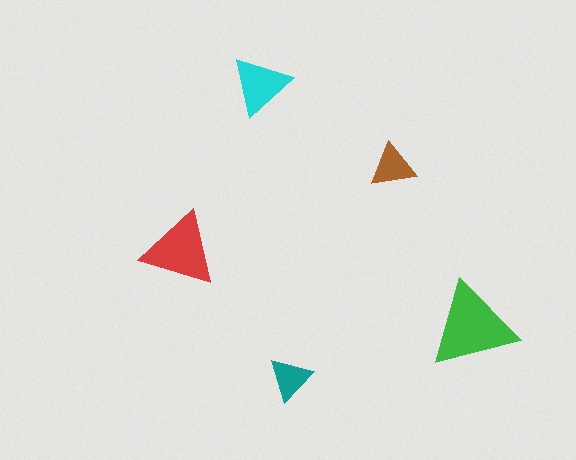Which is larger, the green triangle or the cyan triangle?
The green one.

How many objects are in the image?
There are 5 objects in the image.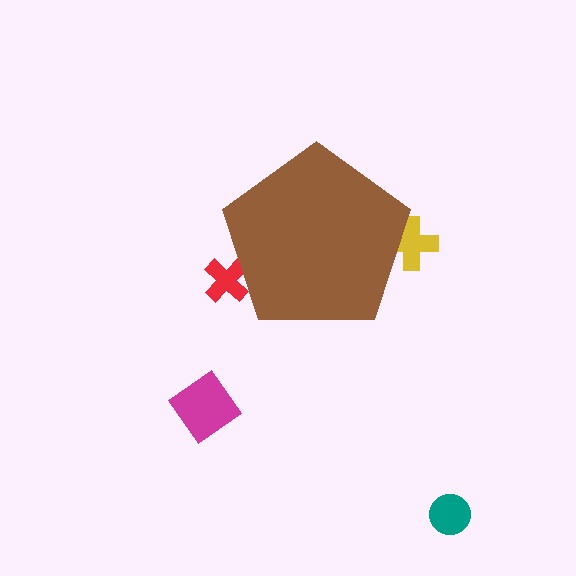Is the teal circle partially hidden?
No, the teal circle is fully visible.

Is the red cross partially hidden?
Yes, the red cross is partially hidden behind the brown pentagon.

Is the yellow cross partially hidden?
Yes, the yellow cross is partially hidden behind the brown pentagon.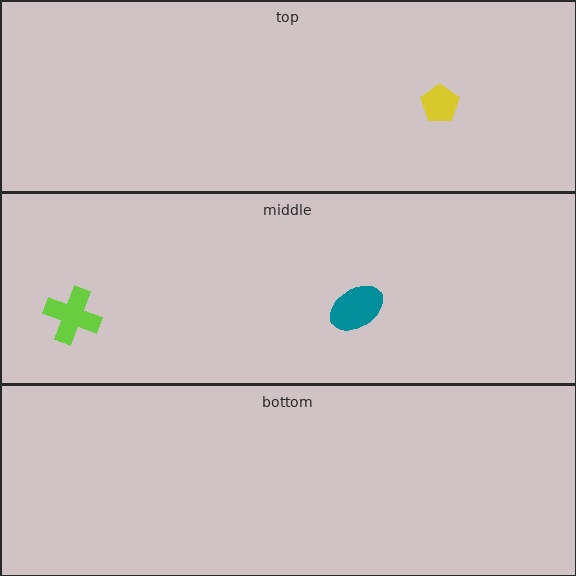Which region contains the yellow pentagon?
The top region.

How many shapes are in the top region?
1.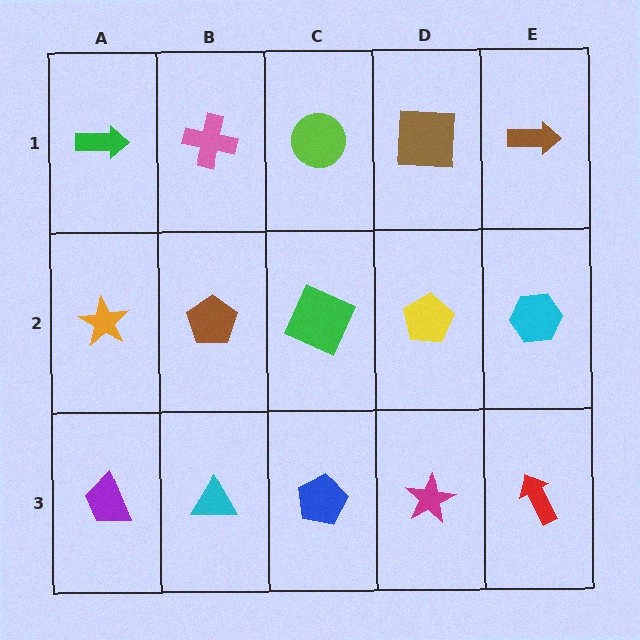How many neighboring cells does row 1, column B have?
3.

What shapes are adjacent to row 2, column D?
A brown square (row 1, column D), a magenta star (row 3, column D), a green square (row 2, column C), a cyan hexagon (row 2, column E).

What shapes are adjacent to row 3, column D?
A yellow pentagon (row 2, column D), a blue pentagon (row 3, column C), a red arrow (row 3, column E).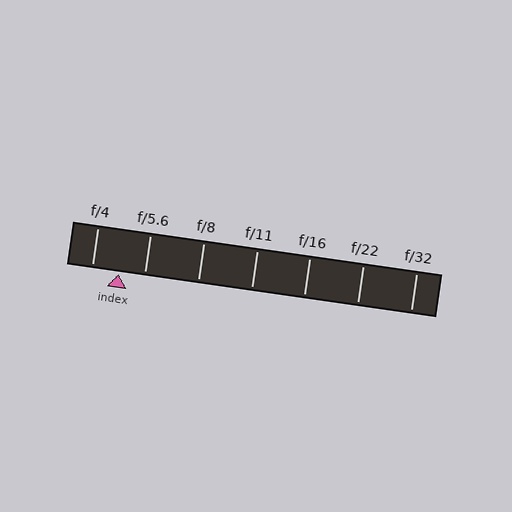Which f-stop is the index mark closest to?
The index mark is closest to f/5.6.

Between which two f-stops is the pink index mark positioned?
The index mark is between f/4 and f/5.6.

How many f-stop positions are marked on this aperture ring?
There are 7 f-stop positions marked.